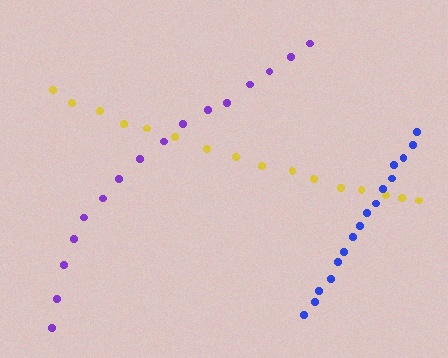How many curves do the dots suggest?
There are 3 distinct paths.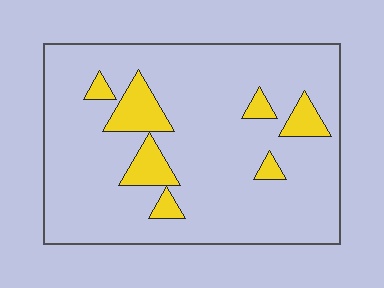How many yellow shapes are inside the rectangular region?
7.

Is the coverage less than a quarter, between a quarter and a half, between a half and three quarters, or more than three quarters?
Less than a quarter.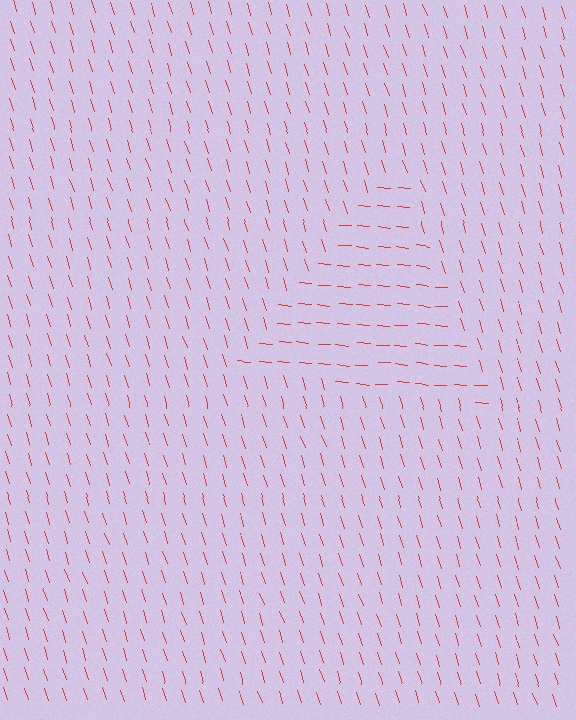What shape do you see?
I see a triangle.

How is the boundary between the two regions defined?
The boundary is defined purely by a change in line orientation (approximately 68 degrees difference). All lines are the same color and thickness.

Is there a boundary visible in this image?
Yes, there is a texture boundary formed by a change in line orientation.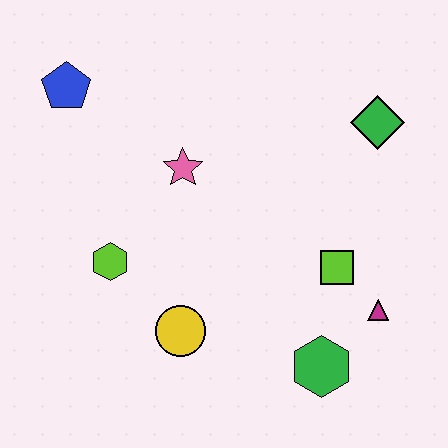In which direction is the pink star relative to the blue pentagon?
The pink star is to the right of the blue pentagon.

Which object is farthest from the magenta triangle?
The blue pentagon is farthest from the magenta triangle.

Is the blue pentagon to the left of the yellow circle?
Yes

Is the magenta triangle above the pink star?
No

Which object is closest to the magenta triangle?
The lime square is closest to the magenta triangle.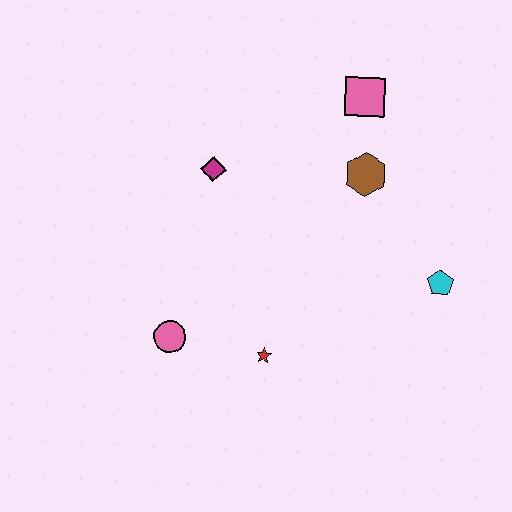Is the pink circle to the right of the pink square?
No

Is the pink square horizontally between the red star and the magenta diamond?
No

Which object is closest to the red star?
The pink circle is closest to the red star.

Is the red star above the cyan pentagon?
No